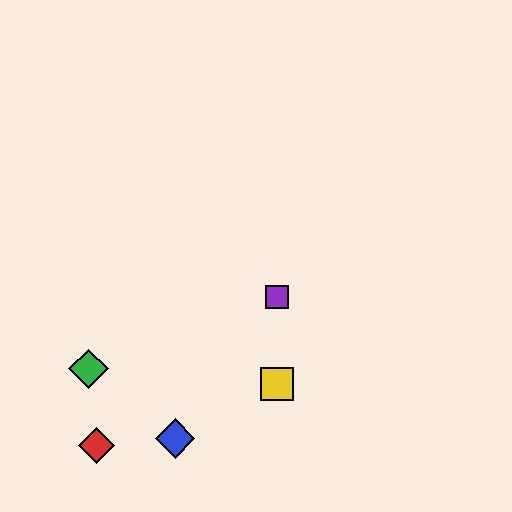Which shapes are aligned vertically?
The yellow square, the purple square are aligned vertically.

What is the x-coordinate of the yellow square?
The yellow square is at x≈277.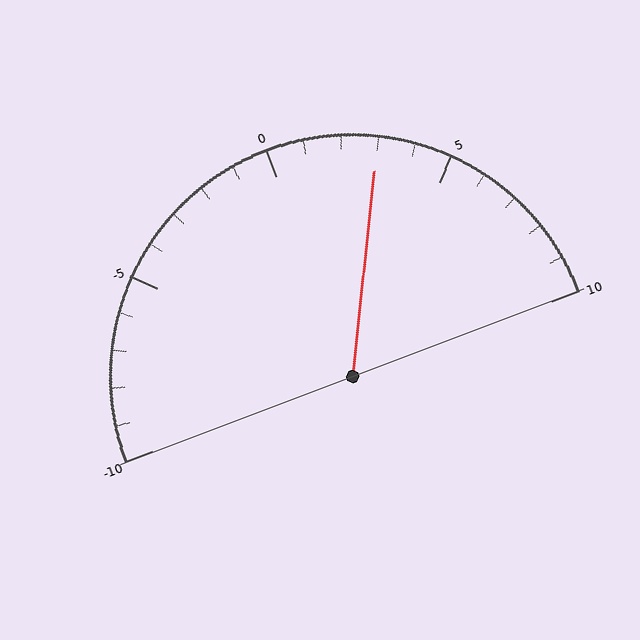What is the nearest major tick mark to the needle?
The nearest major tick mark is 5.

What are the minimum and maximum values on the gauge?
The gauge ranges from -10 to 10.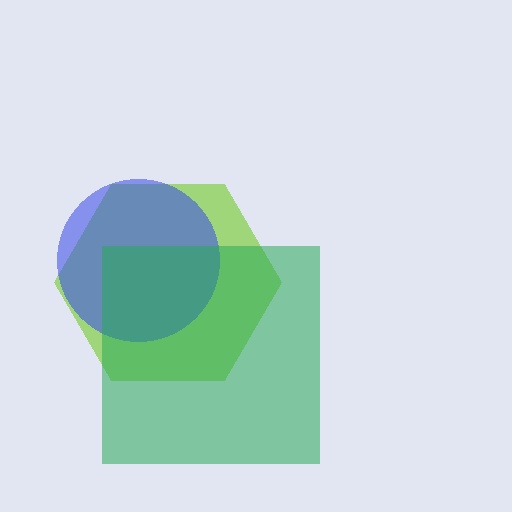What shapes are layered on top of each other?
The layered shapes are: a lime hexagon, a blue circle, a green square.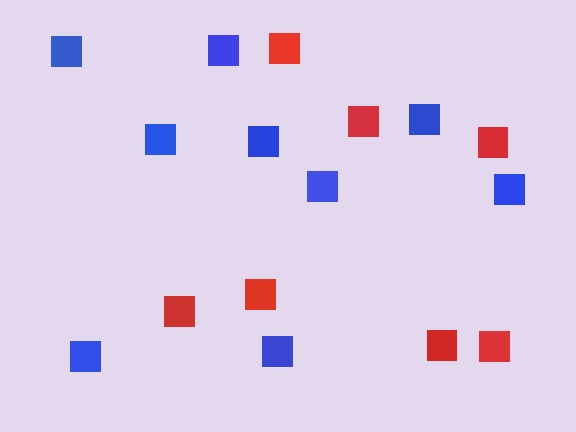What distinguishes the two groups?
There are 2 groups: one group of blue squares (9) and one group of red squares (7).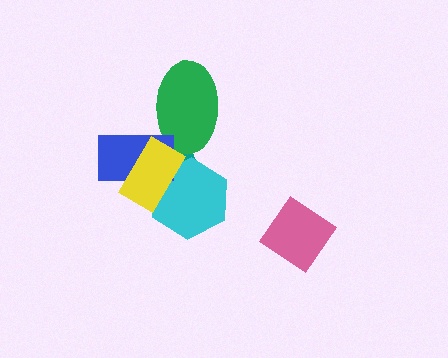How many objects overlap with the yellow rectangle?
3 objects overlap with the yellow rectangle.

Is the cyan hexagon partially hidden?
Yes, it is partially covered by another shape.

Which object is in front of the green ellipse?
The blue rectangle is in front of the green ellipse.